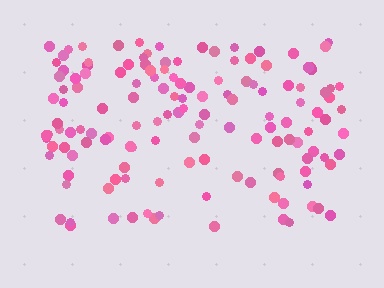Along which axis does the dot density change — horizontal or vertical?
Vertical.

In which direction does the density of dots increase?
From bottom to top, with the top side densest.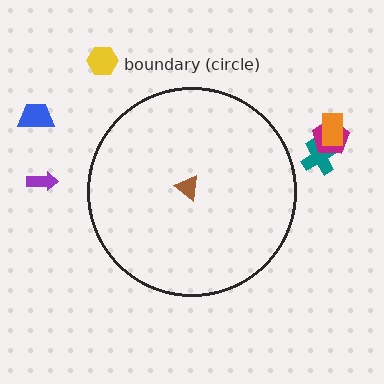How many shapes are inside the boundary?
1 inside, 6 outside.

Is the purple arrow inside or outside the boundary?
Outside.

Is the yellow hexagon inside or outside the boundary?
Outside.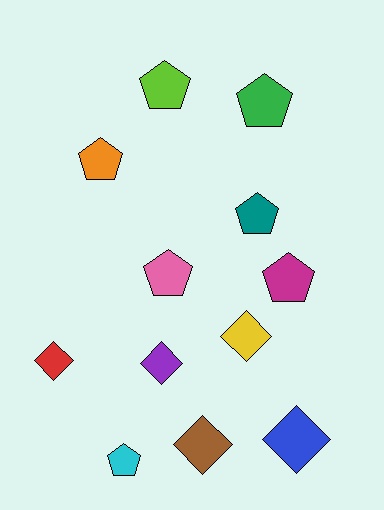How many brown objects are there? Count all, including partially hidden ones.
There is 1 brown object.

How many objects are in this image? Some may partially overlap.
There are 12 objects.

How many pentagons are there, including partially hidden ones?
There are 7 pentagons.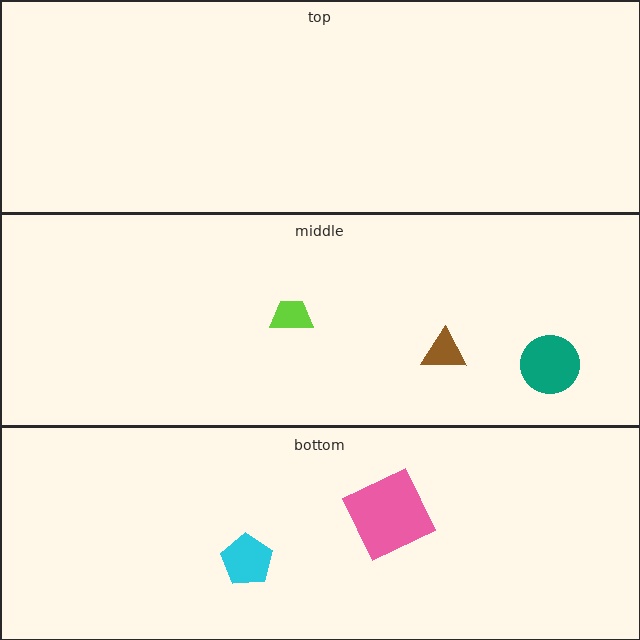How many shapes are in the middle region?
3.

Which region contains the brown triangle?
The middle region.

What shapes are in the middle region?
The brown triangle, the lime trapezoid, the teal circle.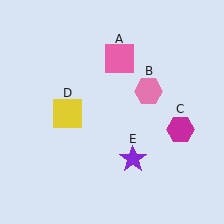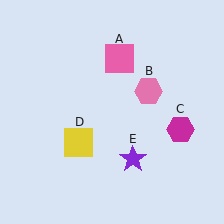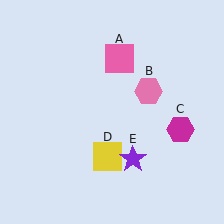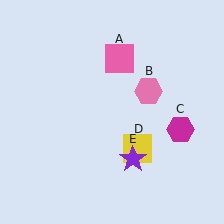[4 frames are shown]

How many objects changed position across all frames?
1 object changed position: yellow square (object D).